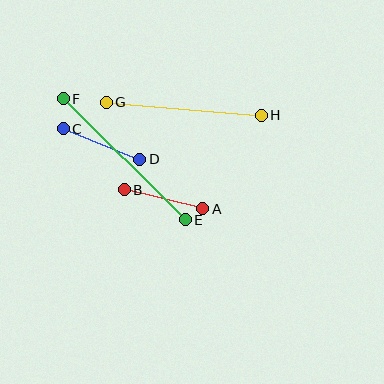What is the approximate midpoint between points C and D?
The midpoint is at approximately (102, 144) pixels.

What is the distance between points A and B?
The distance is approximately 80 pixels.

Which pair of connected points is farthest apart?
Points E and F are farthest apart.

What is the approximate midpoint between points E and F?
The midpoint is at approximately (124, 159) pixels.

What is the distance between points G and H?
The distance is approximately 155 pixels.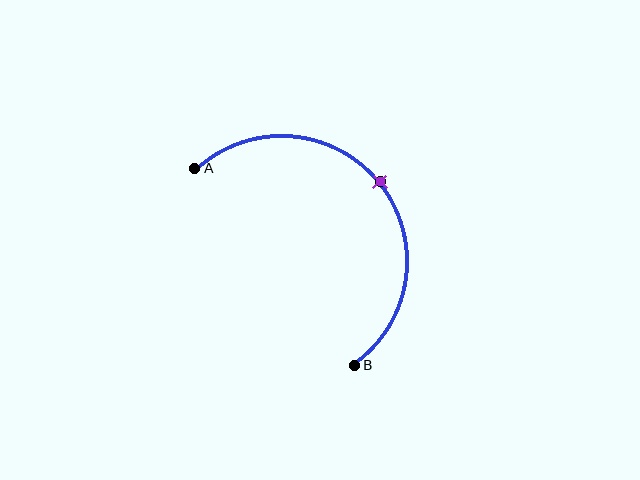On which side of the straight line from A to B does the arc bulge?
The arc bulges above and to the right of the straight line connecting A and B.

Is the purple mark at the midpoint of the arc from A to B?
Yes. The purple mark lies on the arc at equal arc-length from both A and B — it is the arc midpoint.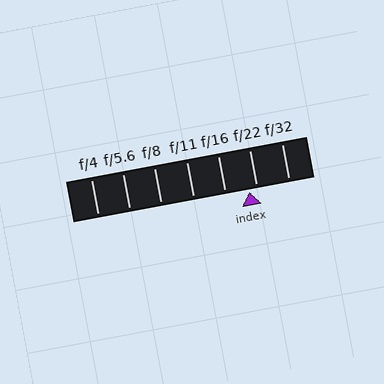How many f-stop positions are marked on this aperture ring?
There are 7 f-stop positions marked.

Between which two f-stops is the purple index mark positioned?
The index mark is between f/16 and f/22.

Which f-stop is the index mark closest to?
The index mark is closest to f/22.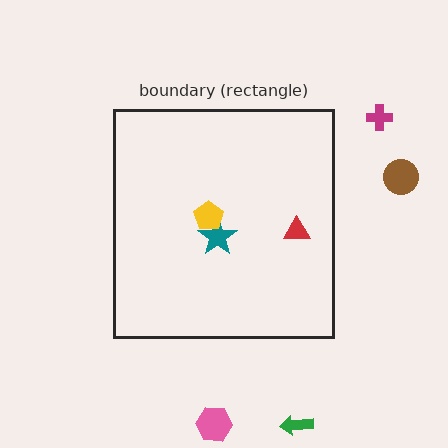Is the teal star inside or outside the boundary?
Inside.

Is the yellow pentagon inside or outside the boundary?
Inside.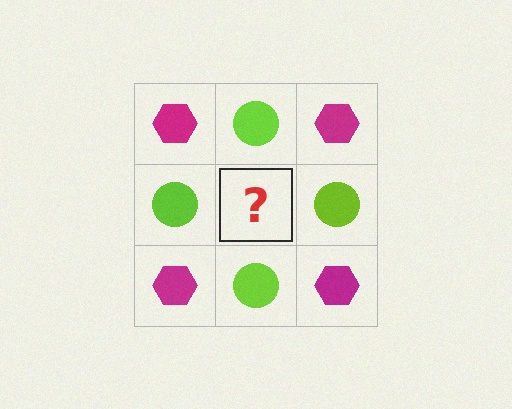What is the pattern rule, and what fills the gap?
The rule is that it alternates magenta hexagon and lime circle in a checkerboard pattern. The gap should be filled with a magenta hexagon.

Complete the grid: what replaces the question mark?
The question mark should be replaced with a magenta hexagon.